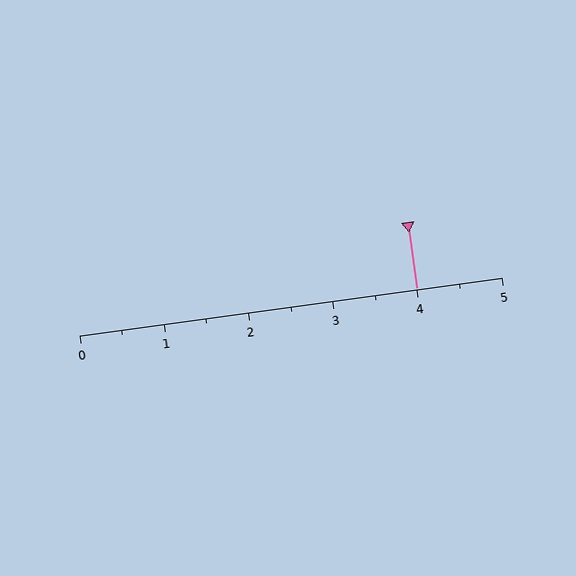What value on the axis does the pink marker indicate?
The marker indicates approximately 4.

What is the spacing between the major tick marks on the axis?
The major ticks are spaced 1 apart.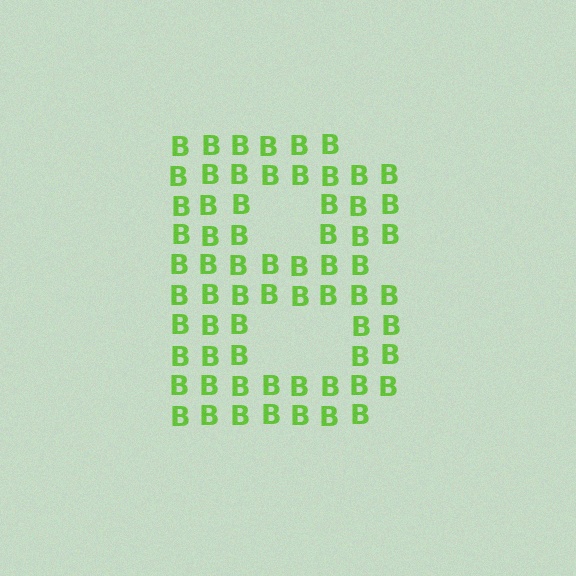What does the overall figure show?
The overall figure shows the letter B.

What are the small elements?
The small elements are letter B's.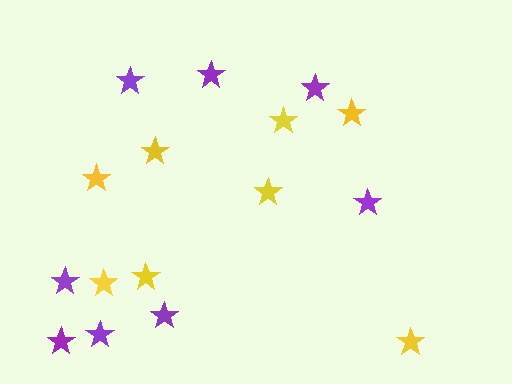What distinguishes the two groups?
There are 2 groups: one group of yellow stars (8) and one group of purple stars (8).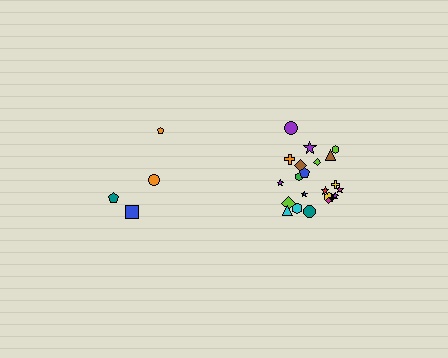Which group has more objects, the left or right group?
The right group.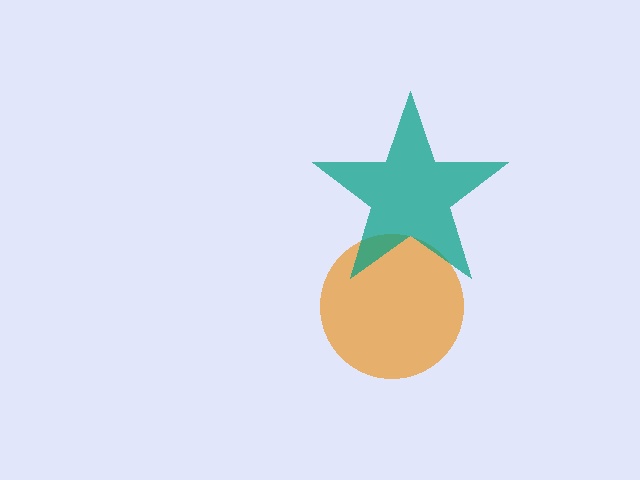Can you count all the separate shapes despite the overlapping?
Yes, there are 2 separate shapes.